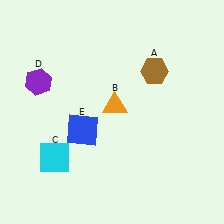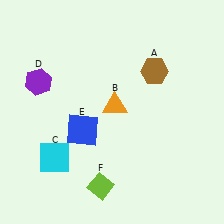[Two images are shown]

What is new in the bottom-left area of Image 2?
A lime diamond (F) was added in the bottom-left area of Image 2.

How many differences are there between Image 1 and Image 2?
There is 1 difference between the two images.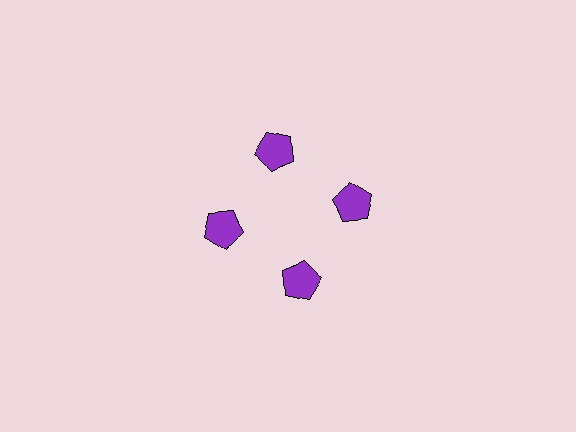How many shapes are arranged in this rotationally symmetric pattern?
There are 4 shapes, arranged in 4 groups of 1.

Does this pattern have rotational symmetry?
Yes, this pattern has 4-fold rotational symmetry. It looks the same after rotating 90 degrees around the center.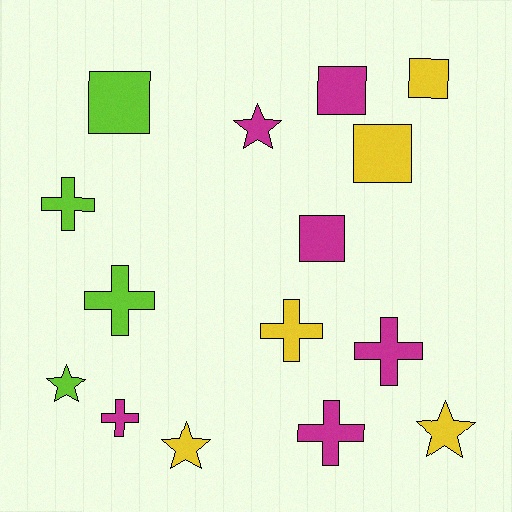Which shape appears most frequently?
Cross, with 6 objects.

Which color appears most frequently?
Magenta, with 6 objects.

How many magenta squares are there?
There are 2 magenta squares.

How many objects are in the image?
There are 15 objects.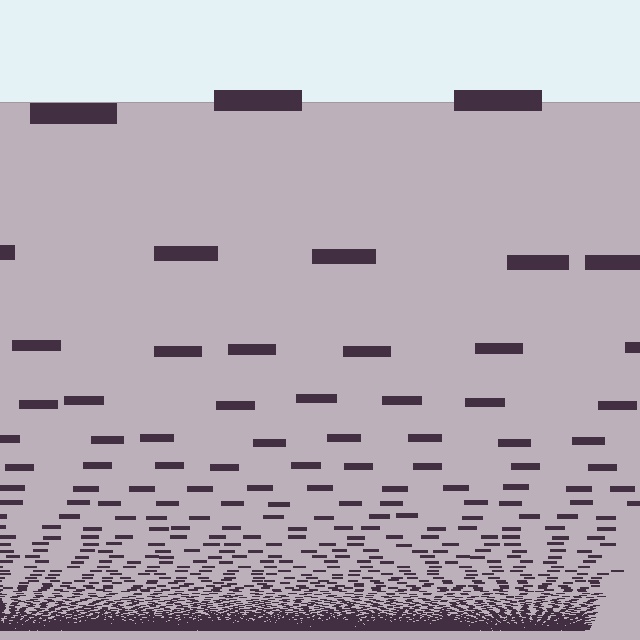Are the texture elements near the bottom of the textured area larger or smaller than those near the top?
Smaller. The gradient is inverted — elements near the bottom are smaller and denser.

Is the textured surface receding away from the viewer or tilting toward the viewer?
The surface appears to tilt toward the viewer. Texture elements get larger and sparser toward the top.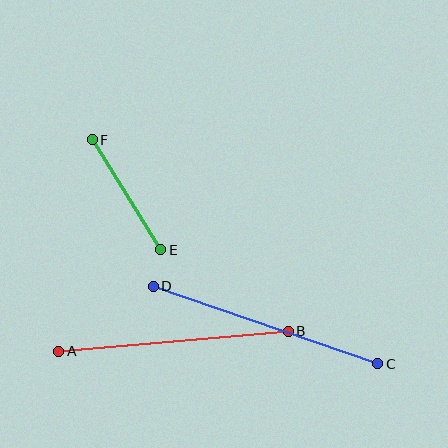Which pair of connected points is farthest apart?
Points C and D are farthest apart.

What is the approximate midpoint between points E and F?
The midpoint is at approximately (127, 195) pixels.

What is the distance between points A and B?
The distance is approximately 230 pixels.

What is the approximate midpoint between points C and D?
The midpoint is at approximately (266, 325) pixels.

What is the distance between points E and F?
The distance is approximately 129 pixels.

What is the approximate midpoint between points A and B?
The midpoint is at approximately (173, 341) pixels.